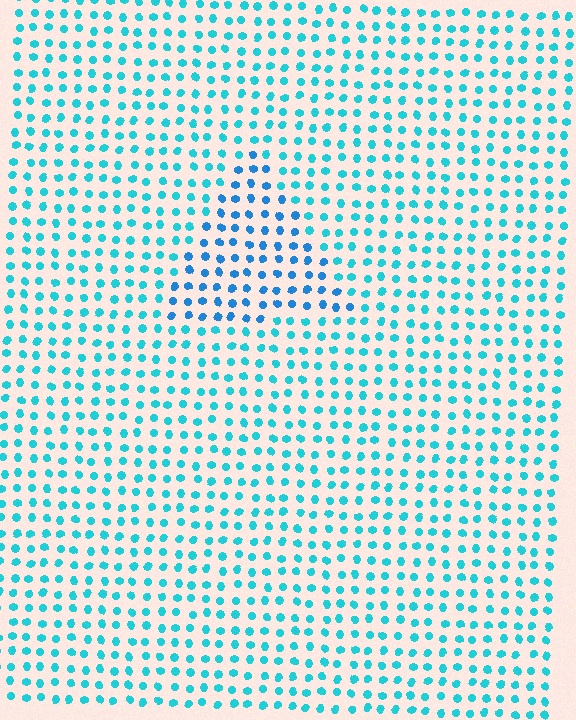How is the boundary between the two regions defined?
The boundary is defined purely by a slight shift in hue (about 24 degrees). Spacing, size, and orientation are identical on both sides.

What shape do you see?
I see a triangle.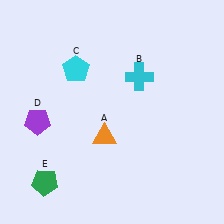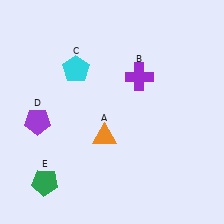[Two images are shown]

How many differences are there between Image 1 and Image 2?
There is 1 difference between the two images.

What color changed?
The cross (B) changed from cyan in Image 1 to purple in Image 2.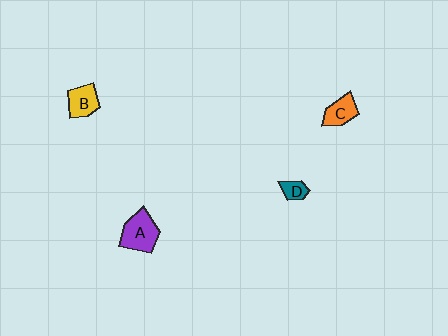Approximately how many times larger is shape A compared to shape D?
Approximately 2.6 times.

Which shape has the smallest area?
Shape D (teal).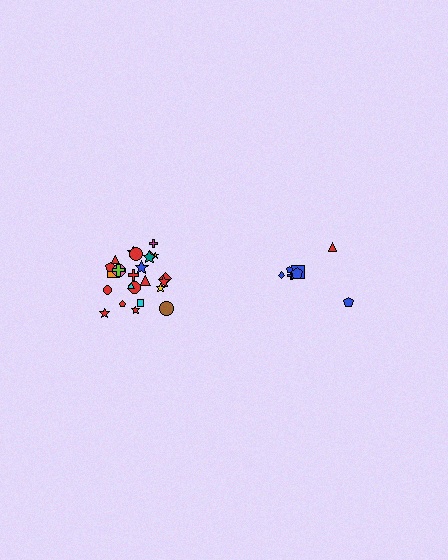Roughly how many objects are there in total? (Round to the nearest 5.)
Roughly 30 objects in total.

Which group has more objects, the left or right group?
The left group.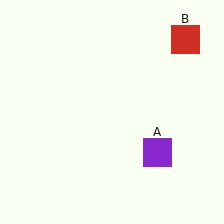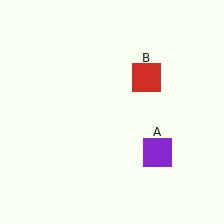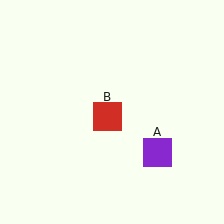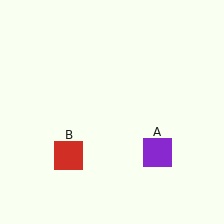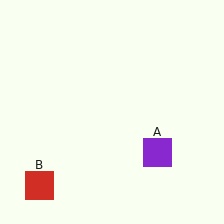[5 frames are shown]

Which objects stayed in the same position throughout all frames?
Purple square (object A) remained stationary.